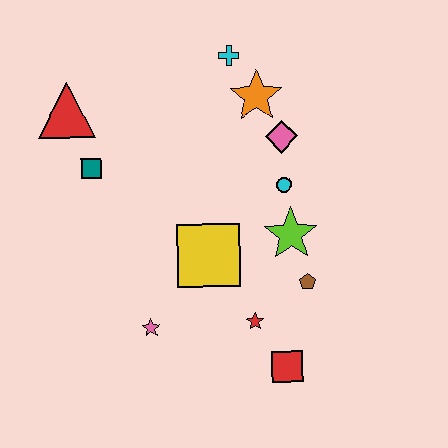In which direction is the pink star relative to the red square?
The pink star is to the left of the red square.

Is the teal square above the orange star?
No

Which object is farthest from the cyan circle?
The red triangle is farthest from the cyan circle.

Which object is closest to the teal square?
The red triangle is closest to the teal square.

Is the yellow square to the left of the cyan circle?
Yes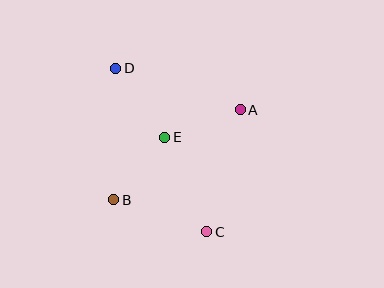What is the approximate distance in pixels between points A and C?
The distance between A and C is approximately 127 pixels.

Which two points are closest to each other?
Points A and E are closest to each other.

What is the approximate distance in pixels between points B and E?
The distance between B and E is approximately 81 pixels.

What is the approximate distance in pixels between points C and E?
The distance between C and E is approximately 104 pixels.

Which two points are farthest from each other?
Points C and D are farthest from each other.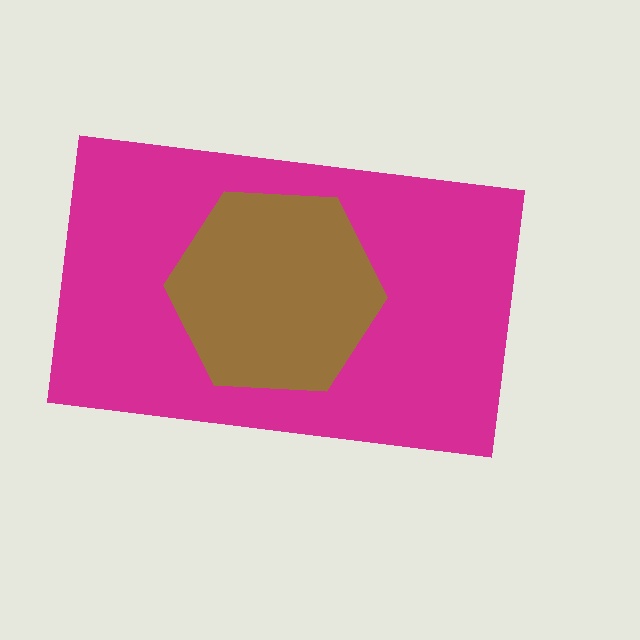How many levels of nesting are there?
2.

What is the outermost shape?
The magenta rectangle.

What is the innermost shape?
The brown hexagon.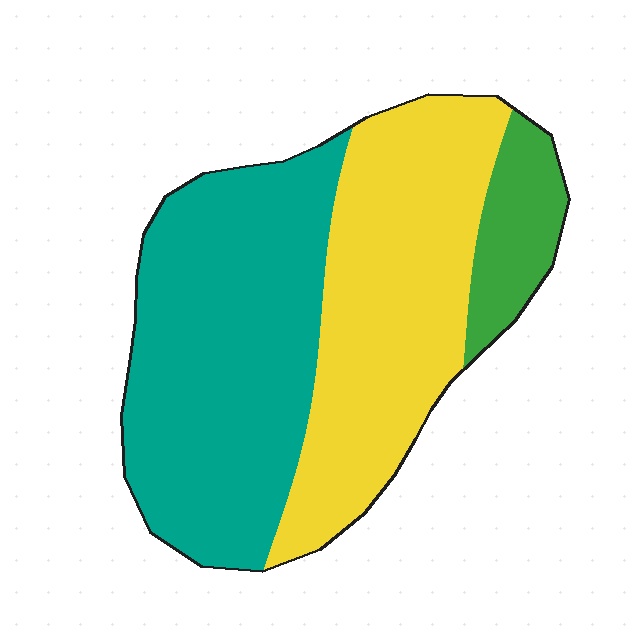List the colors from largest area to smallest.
From largest to smallest: teal, yellow, green.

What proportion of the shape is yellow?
Yellow covers around 40% of the shape.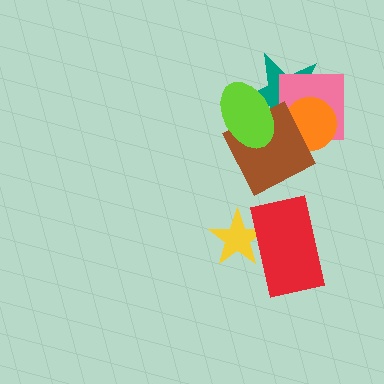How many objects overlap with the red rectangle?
1 object overlaps with the red rectangle.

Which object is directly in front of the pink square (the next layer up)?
The orange circle is directly in front of the pink square.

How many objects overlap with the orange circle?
3 objects overlap with the orange circle.